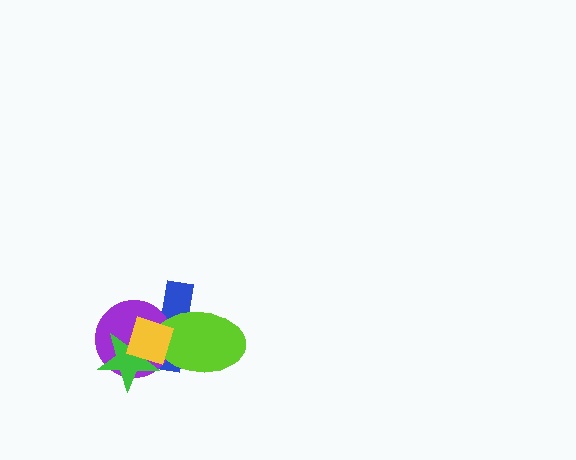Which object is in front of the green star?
The yellow diamond is in front of the green star.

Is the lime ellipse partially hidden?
Yes, it is partially covered by another shape.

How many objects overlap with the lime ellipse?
3 objects overlap with the lime ellipse.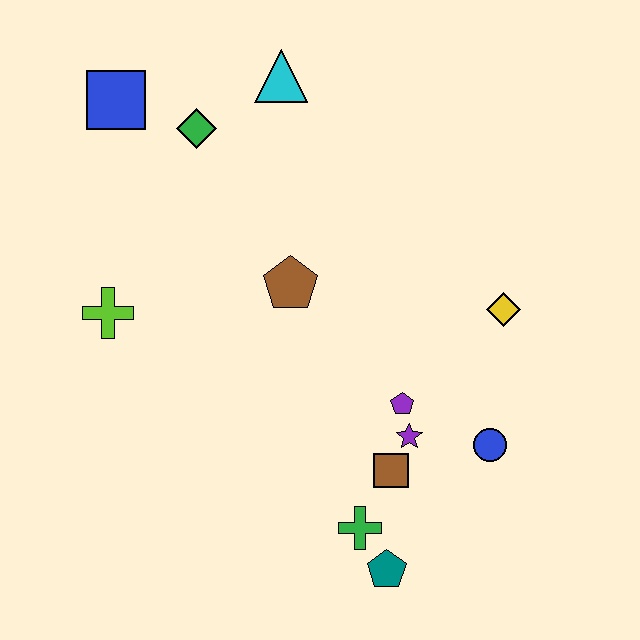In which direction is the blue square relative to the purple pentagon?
The blue square is above the purple pentagon.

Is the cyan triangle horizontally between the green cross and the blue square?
Yes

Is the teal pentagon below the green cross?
Yes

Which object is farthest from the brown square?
The blue square is farthest from the brown square.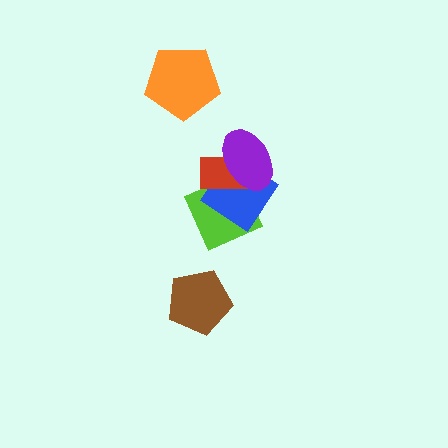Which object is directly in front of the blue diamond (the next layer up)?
The red rectangle is directly in front of the blue diamond.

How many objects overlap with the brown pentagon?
0 objects overlap with the brown pentagon.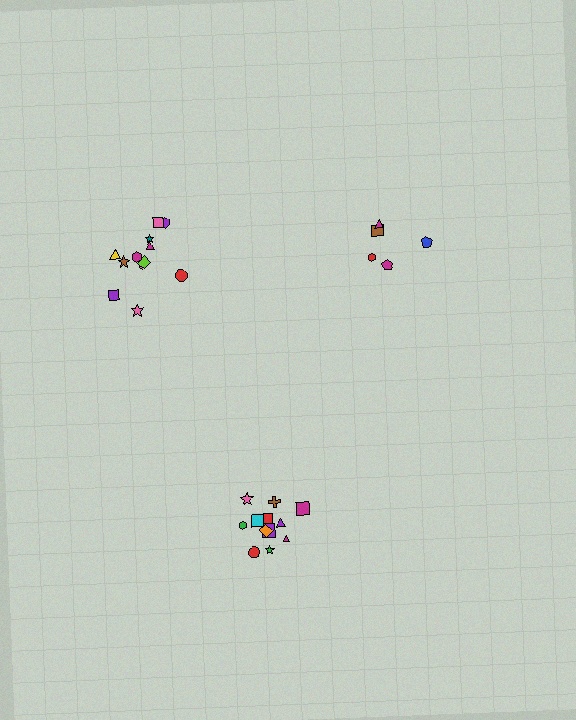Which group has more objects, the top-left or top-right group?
The top-left group.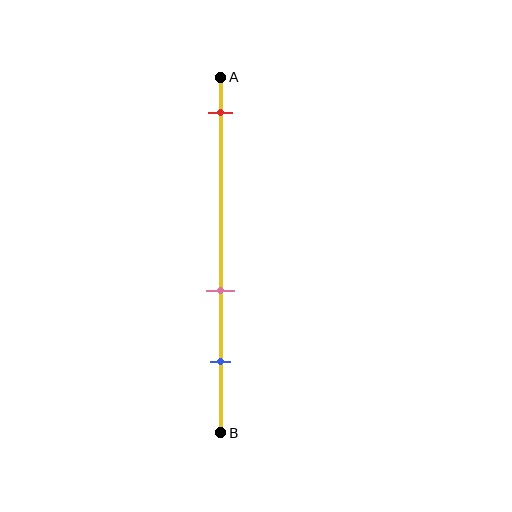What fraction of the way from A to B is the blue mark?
The blue mark is approximately 80% (0.8) of the way from A to B.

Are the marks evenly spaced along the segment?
No, the marks are not evenly spaced.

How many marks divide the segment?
There are 3 marks dividing the segment.